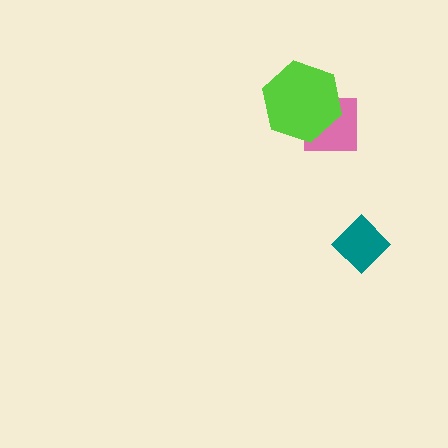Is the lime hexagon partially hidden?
No, no other shape covers it.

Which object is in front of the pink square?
The lime hexagon is in front of the pink square.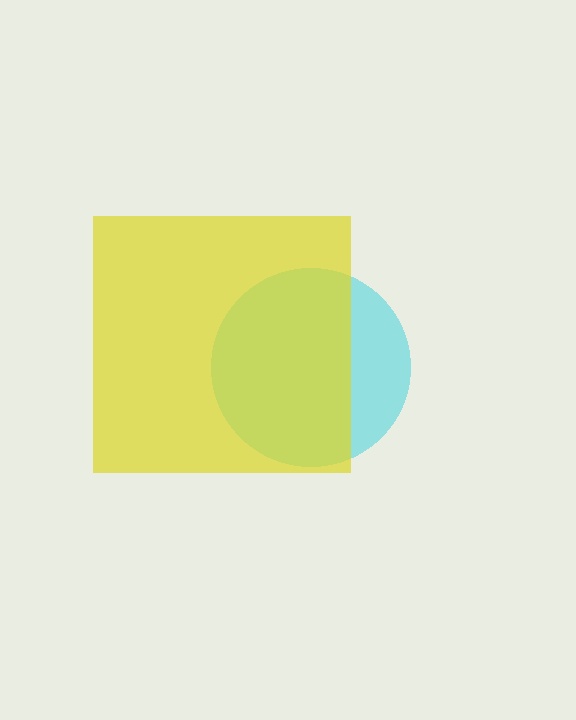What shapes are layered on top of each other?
The layered shapes are: a cyan circle, a yellow square.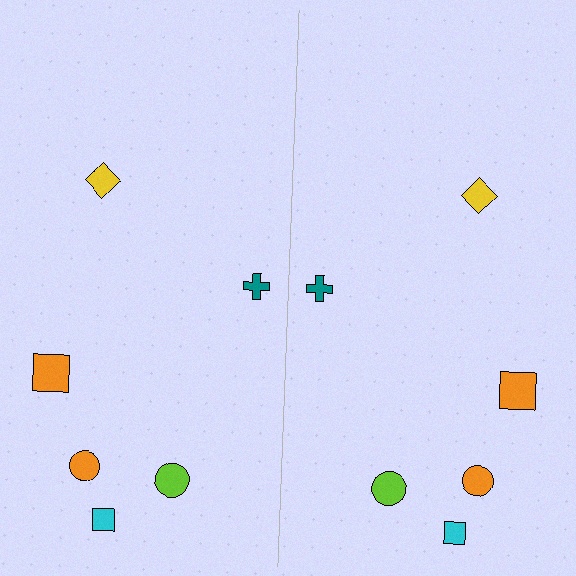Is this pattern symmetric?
Yes, this pattern has bilateral (reflection) symmetry.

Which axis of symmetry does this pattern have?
The pattern has a vertical axis of symmetry running through the center of the image.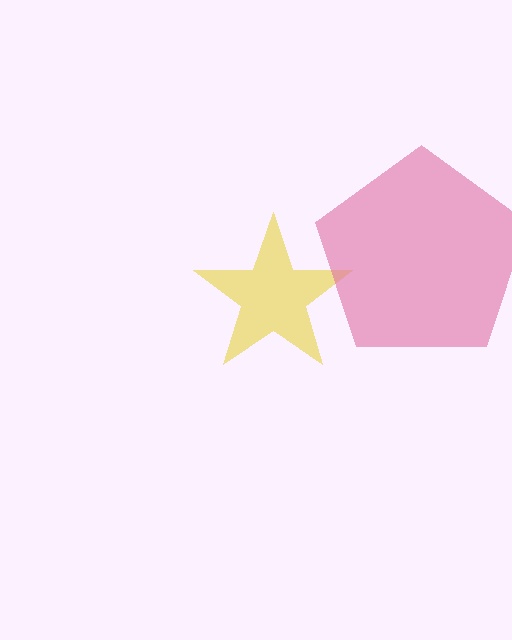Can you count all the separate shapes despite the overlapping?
Yes, there are 2 separate shapes.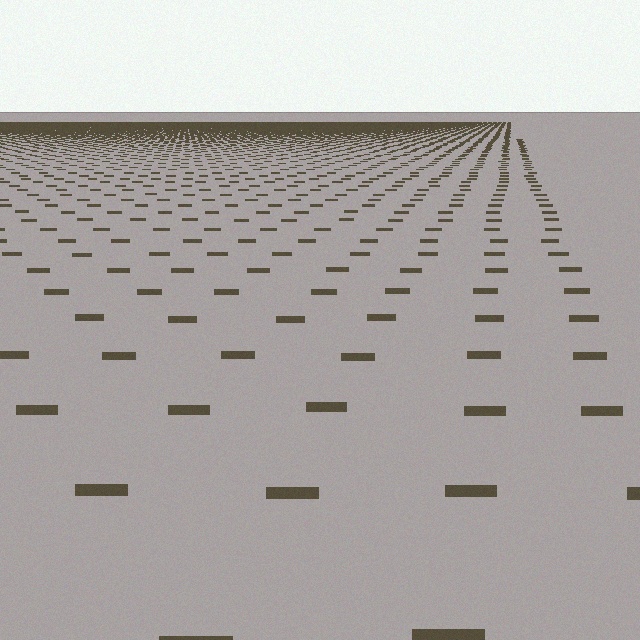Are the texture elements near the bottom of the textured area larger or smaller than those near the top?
Larger. Near the bottom, elements are closer to the viewer and appear at a bigger on-screen size.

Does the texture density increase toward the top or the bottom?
Density increases toward the top.